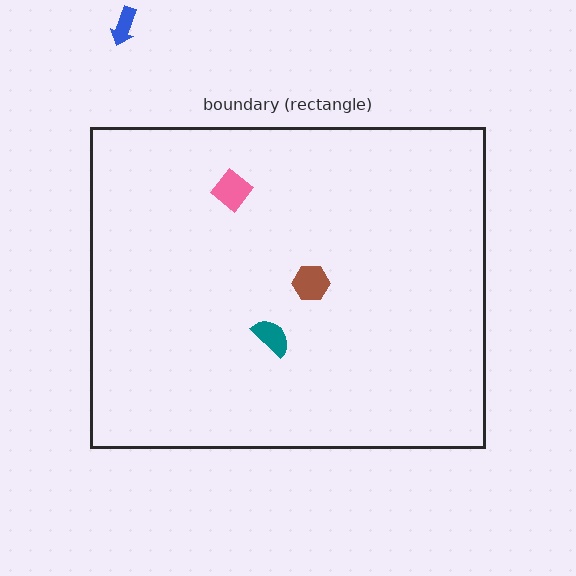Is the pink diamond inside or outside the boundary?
Inside.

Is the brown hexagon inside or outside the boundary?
Inside.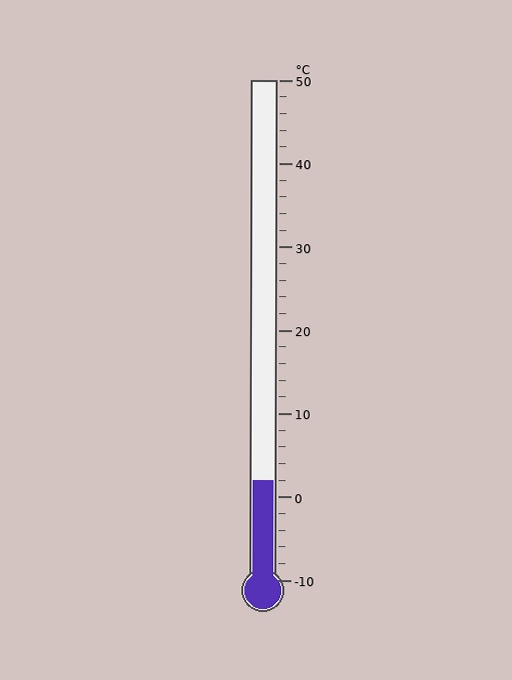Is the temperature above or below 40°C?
The temperature is below 40°C.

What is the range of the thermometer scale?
The thermometer scale ranges from -10°C to 50°C.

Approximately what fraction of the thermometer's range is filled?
The thermometer is filled to approximately 20% of its range.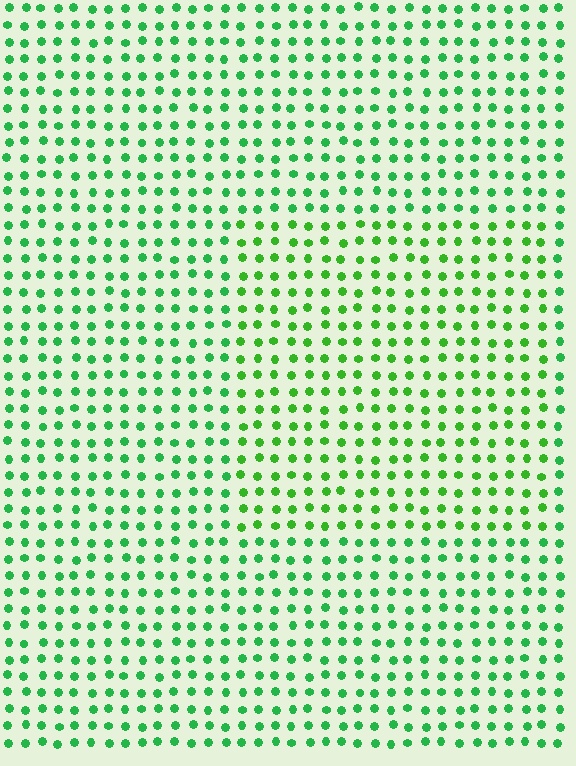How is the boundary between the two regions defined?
The boundary is defined purely by a slight shift in hue (about 21 degrees). Spacing, size, and orientation are identical on both sides.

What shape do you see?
I see a rectangle.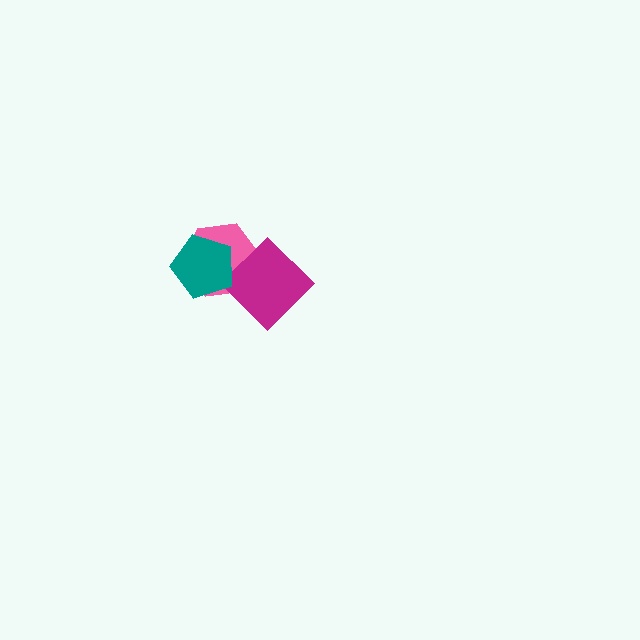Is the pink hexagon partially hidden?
Yes, it is partially covered by another shape.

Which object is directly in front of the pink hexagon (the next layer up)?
The magenta diamond is directly in front of the pink hexagon.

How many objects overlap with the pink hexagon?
2 objects overlap with the pink hexagon.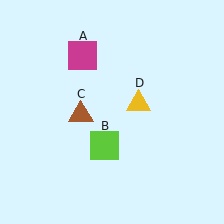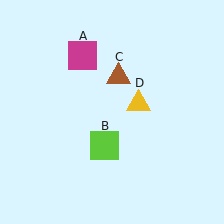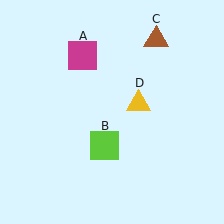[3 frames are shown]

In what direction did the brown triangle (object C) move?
The brown triangle (object C) moved up and to the right.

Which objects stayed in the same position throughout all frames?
Magenta square (object A) and lime square (object B) and yellow triangle (object D) remained stationary.